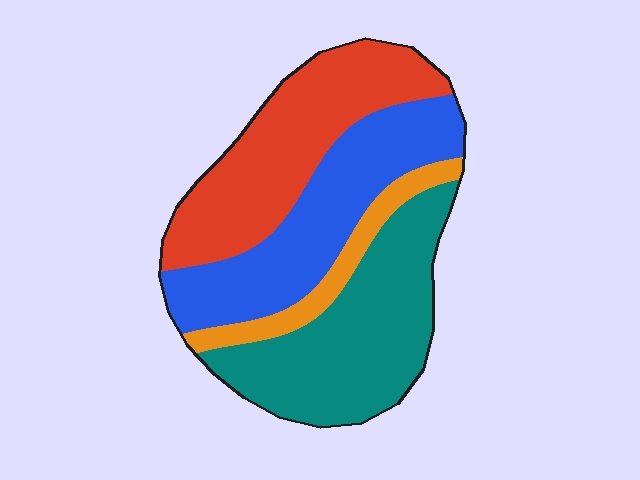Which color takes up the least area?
Orange, at roughly 10%.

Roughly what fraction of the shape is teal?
Teal takes up about one third (1/3) of the shape.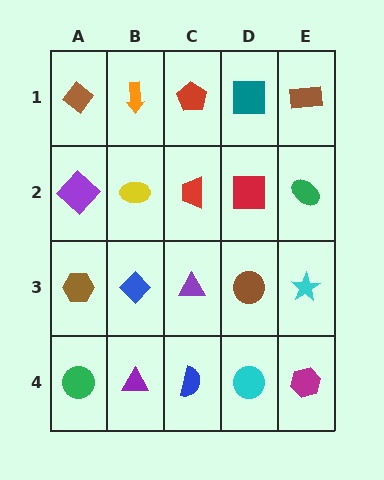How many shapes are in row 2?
5 shapes.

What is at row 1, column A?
A brown diamond.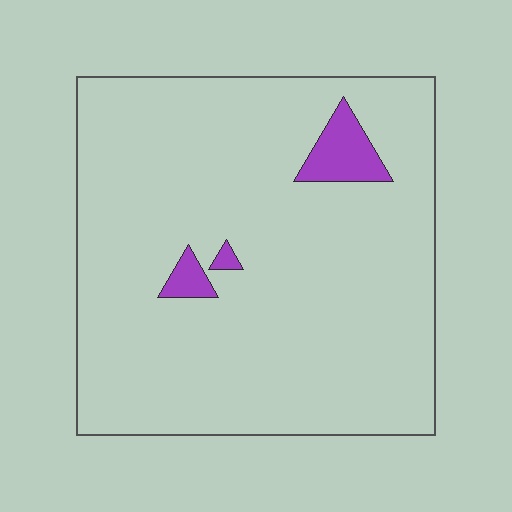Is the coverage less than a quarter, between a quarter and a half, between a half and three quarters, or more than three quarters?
Less than a quarter.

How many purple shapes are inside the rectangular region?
3.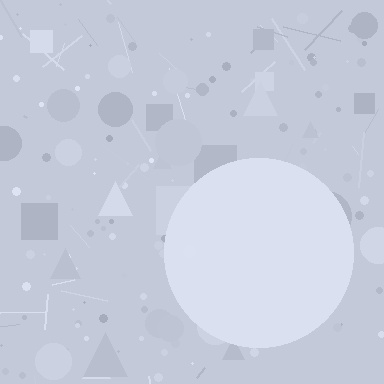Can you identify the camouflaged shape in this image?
The camouflaged shape is a circle.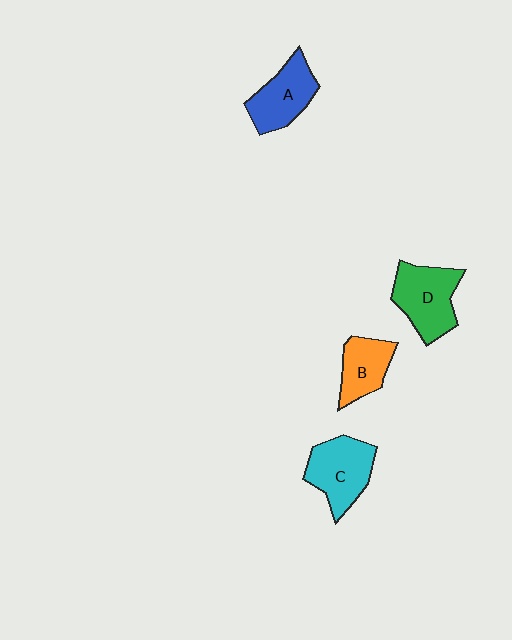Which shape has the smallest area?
Shape B (orange).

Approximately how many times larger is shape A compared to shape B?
Approximately 1.2 times.